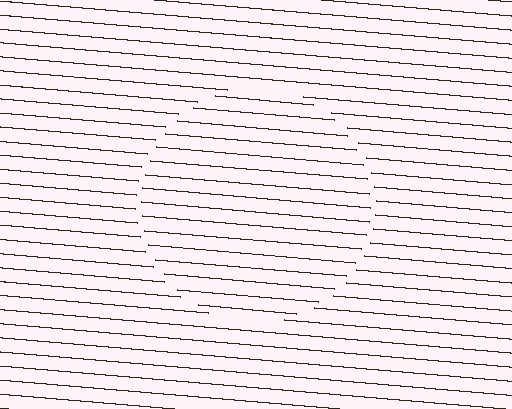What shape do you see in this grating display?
An illusory circle. The interior of the shape contains the same grating, shifted by half a period — the contour is defined by the phase discontinuity where line-ends from the inner and outer gratings abut.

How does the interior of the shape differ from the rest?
The interior of the shape contains the same grating, shifted by half a period — the contour is defined by the phase discontinuity where line-ends from the inner and outer gratings abut.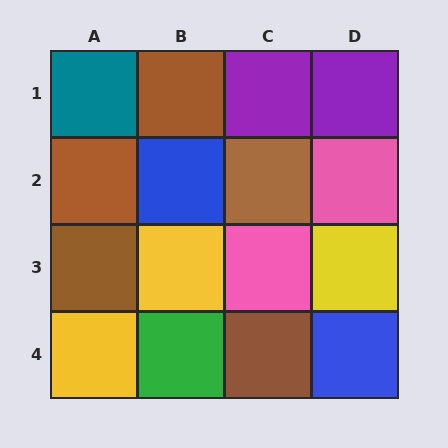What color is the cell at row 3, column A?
Brown.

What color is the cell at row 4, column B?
Green.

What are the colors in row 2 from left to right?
Brown, blue, brown, pink.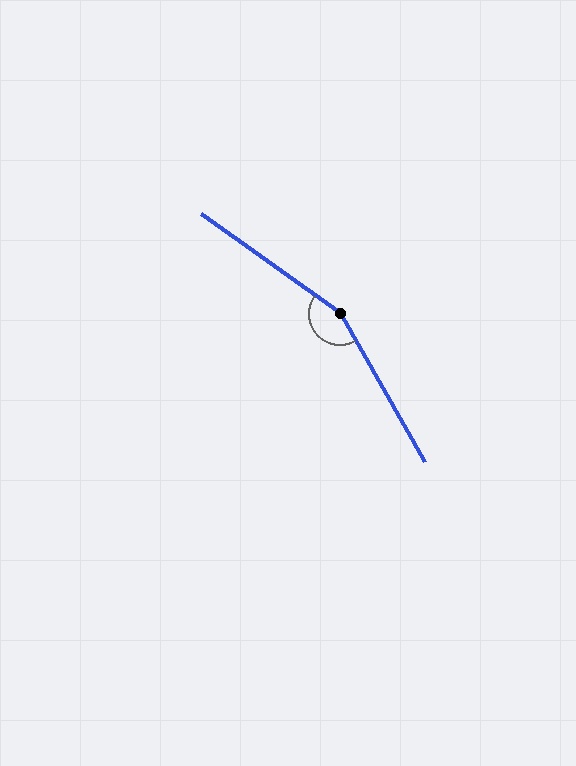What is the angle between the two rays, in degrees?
Approximately 155 degrees.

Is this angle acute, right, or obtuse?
It is obtuse.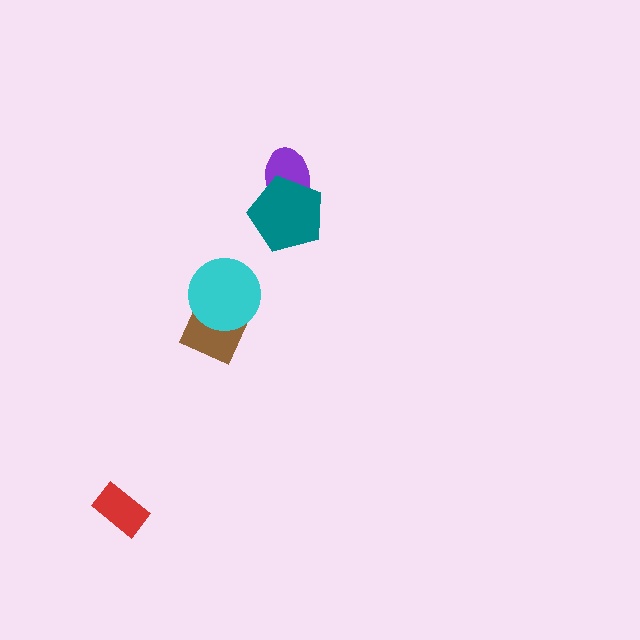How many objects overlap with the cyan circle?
1 object overlaps with the cyan circle.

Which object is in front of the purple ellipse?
The teal pentagon is in front of the purple ellipse.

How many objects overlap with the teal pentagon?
1 object overlaps with the teal pentagon.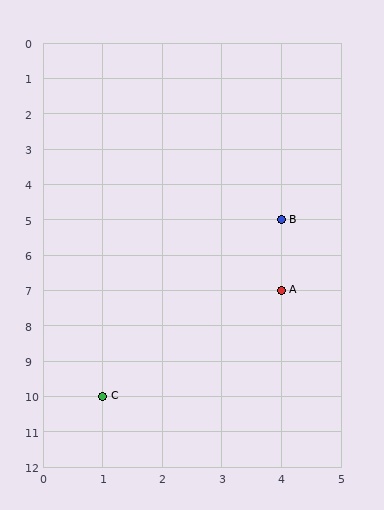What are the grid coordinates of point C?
Point C is at grid coordinates (1, 10).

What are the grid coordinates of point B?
Point B is at grid coordinates (4, 5).